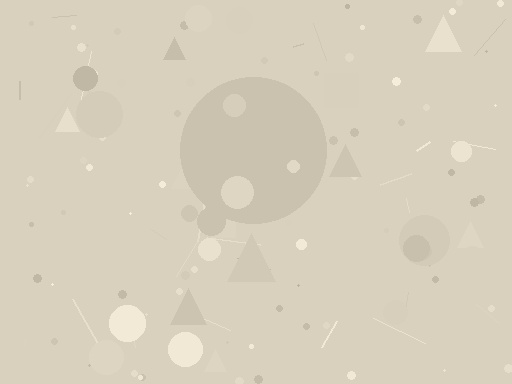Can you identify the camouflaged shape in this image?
The camouflaged shape is a circle.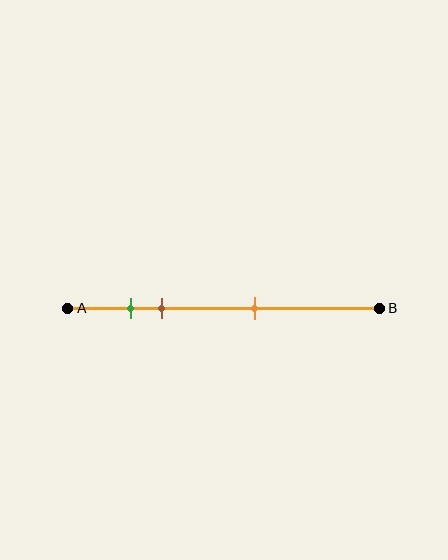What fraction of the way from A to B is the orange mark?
The orange mark is approximately 60% (0.6) of the way from A to B.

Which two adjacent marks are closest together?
The green and brown marks are the closest adjacent pair.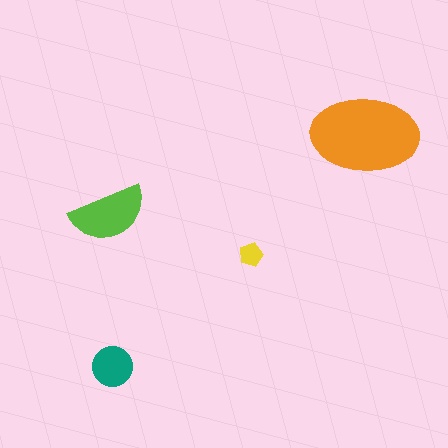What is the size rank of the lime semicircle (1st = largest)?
2nd.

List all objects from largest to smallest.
The orange ellipse, the lime semicircle, the teal circle, the yellow pentagon.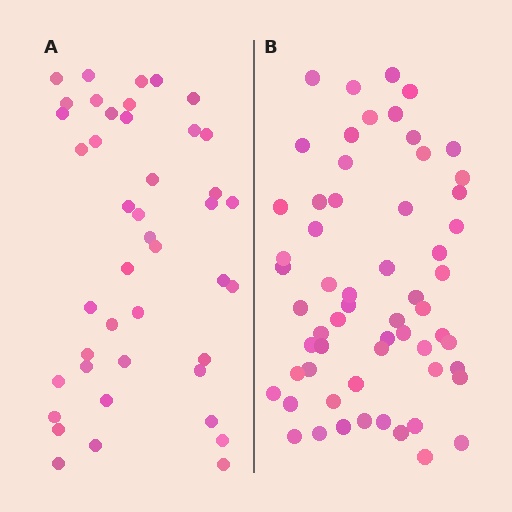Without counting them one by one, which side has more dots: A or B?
Region B (the right region) has more dots.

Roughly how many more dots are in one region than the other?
Region B has approximately 15 more dots than region A.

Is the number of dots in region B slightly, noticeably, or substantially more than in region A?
Region B has noticeably more, but not dramatically so. The ratio is roughly 1.4 to 1.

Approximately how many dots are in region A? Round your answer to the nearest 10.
About 40 dots. (The exact count is 43, which rounds to 40.)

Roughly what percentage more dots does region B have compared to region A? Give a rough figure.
About 40% more.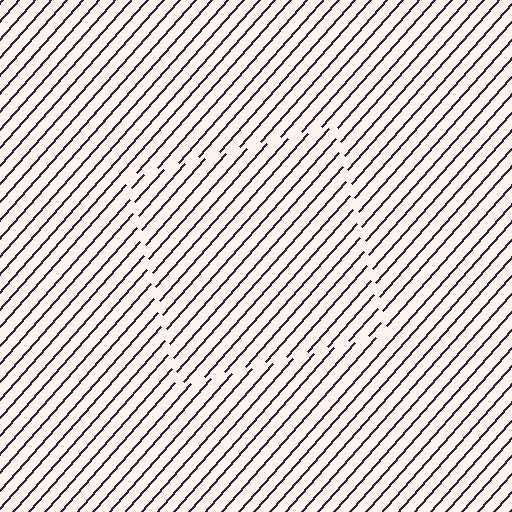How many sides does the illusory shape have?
4 sides — the line-ends trace a square.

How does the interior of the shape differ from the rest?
The interior of the shape contains the same grating, shifted by half a period — the contour is defined by the phase discontinuity where line-ends from the inner and outer gratings abut.